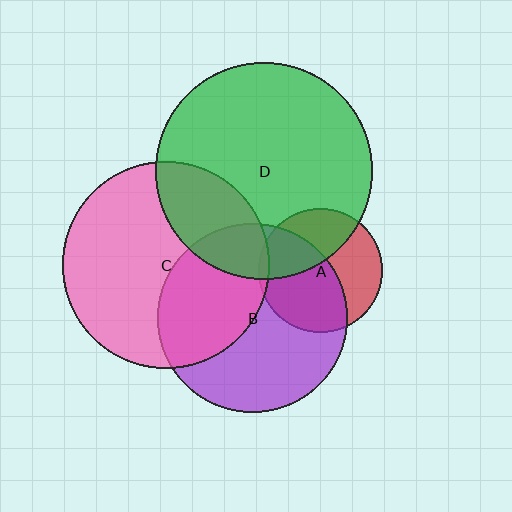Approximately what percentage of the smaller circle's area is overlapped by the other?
Approximately 40%.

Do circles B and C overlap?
Yes.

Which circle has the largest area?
Circle D (green).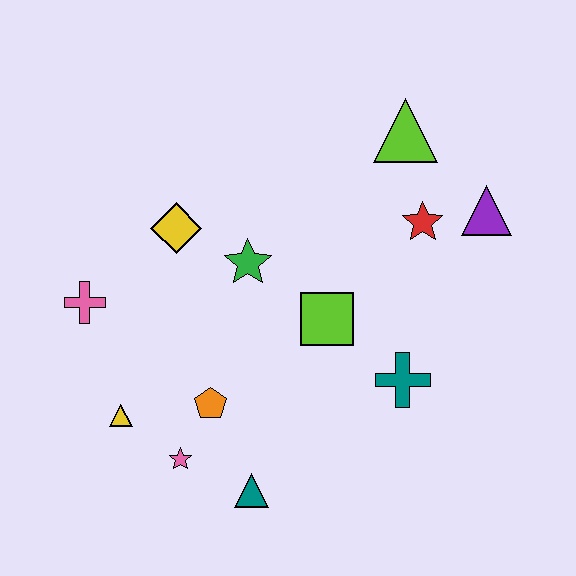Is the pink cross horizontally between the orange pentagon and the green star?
No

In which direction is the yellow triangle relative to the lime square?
The yellow triangle is to the left of the lime square.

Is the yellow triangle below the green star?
Yes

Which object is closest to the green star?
The yellow diamond is closest to the green star.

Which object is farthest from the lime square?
The pink cross is farthest from the lime square.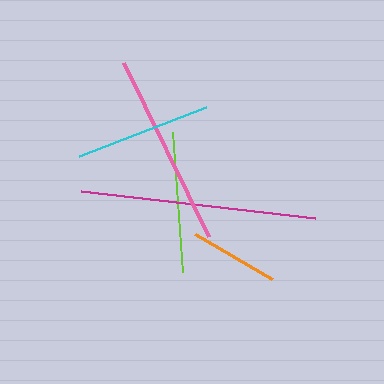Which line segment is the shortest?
The orange line is the shortest at approximately 89 pixels.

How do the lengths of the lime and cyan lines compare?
The lime and cyan lines are approximately the same length.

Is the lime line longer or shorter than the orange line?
The lime line is longer than the orange line.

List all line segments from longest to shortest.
From longest to shortest: magenta, pink, lime, cyan, orange.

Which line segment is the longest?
The magenta line is the longest at approximately 236 pixels.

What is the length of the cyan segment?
The cyan segment is approximately 136 pixels long.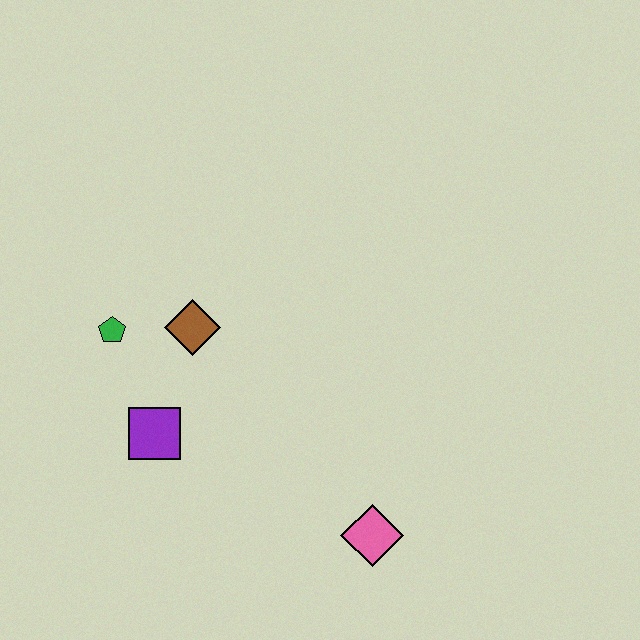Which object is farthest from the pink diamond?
The green pentagon is farthest from the pink diamond.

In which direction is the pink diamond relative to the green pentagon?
The pink diamond is to the right of the green pentagon.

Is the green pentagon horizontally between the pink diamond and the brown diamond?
No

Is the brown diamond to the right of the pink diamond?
No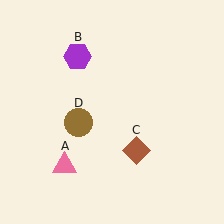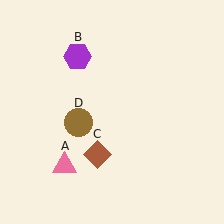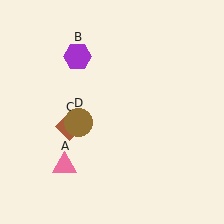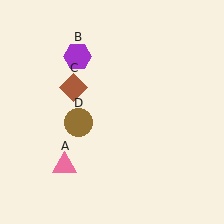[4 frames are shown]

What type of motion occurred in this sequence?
The brown diamond (object C) rotated clockwise around the center of the scene.